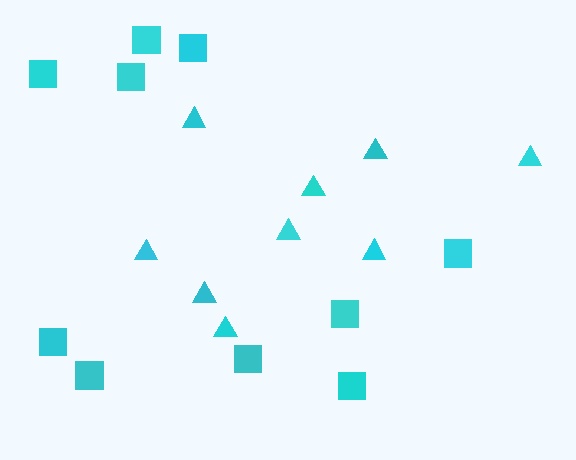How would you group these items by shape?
There are 2 groups: one group of squares (10) and one group of triangles (9).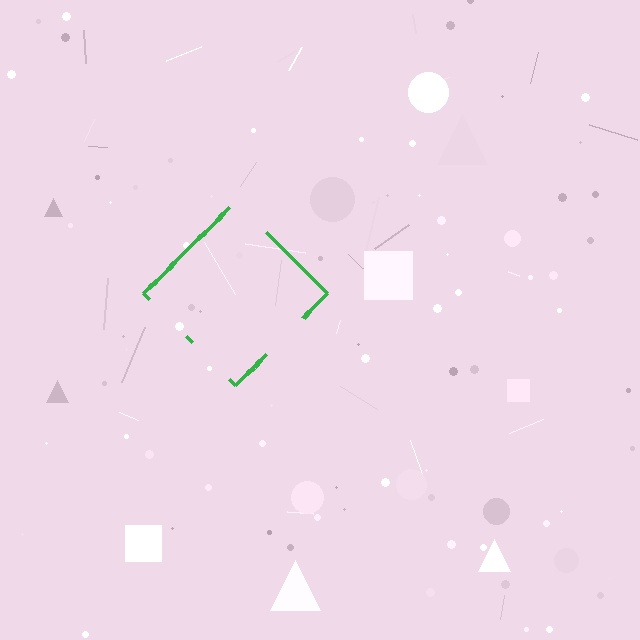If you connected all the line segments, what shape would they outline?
They would outline a diamond.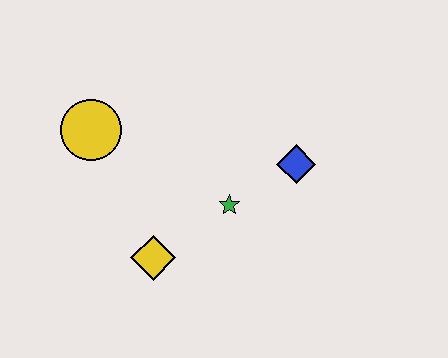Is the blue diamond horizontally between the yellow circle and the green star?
No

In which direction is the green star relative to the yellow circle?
The green star is to the right of the yellow circle.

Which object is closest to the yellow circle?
The yellow diamond is closest to the yellow circle.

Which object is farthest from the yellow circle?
The blue diamond is farthest from the yellow circle.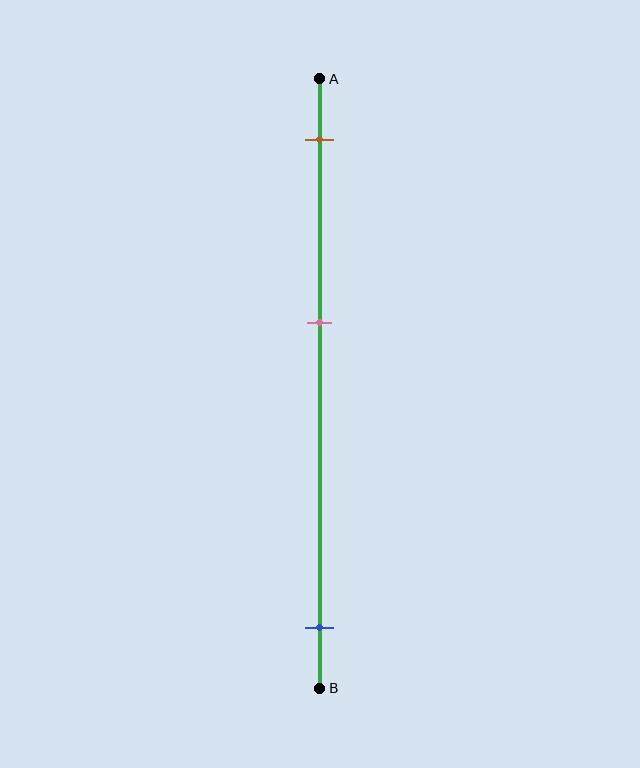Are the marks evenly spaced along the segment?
No, the marks are not evenly spaced.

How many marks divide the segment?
There are 3 marks dividing the segment.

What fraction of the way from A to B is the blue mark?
The blue mark is approximately 90% (0.9) of the way from A to B.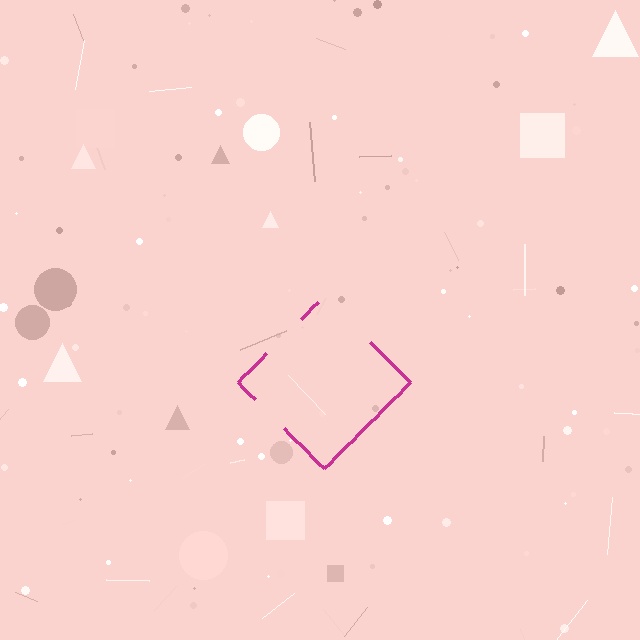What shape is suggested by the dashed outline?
The dashed outline suggests a diamond.